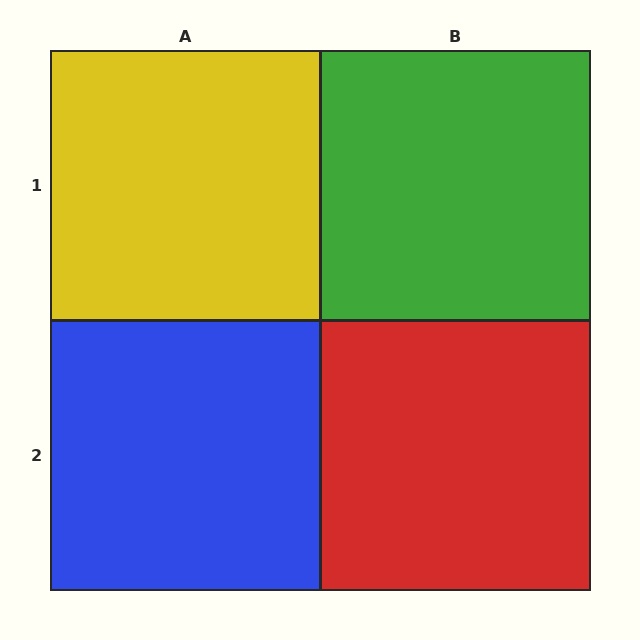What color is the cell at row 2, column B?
Red.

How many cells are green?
1 cell is green.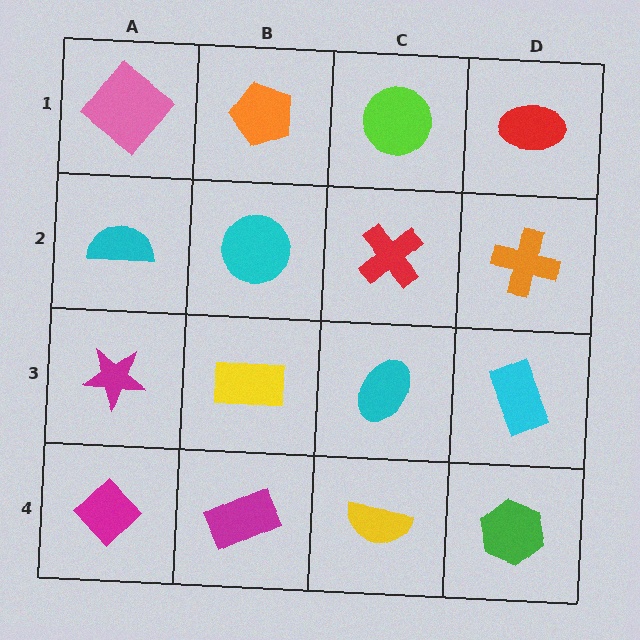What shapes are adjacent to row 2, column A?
A pink diamond (row 1, column A), a magenta star (row 3, column A), a cyan circle (row 2, column B).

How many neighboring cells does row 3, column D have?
3.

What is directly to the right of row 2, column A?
A cyan circle.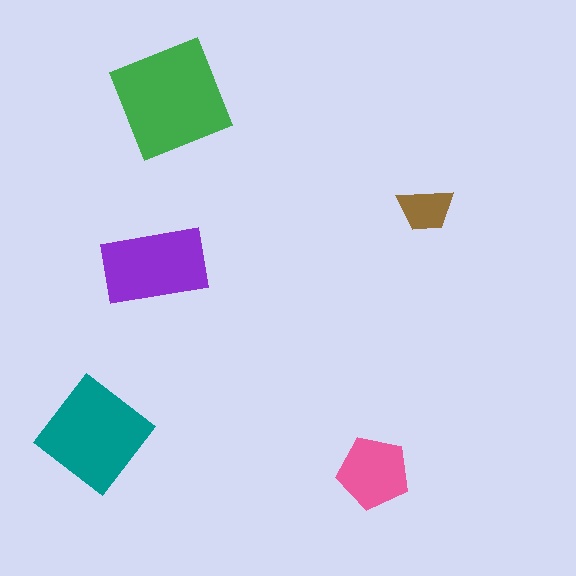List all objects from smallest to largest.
The brown trapezoid, the pink pentagon, the purple rectangle, the teal diamond, the green square.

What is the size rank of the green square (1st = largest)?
1st.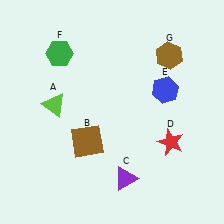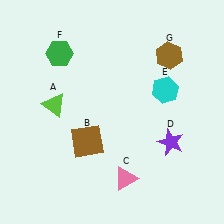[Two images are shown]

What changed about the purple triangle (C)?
In Image 1, C is purple. In Image 2, it changed to pink.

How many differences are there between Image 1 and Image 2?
There are 3 differences between the two images.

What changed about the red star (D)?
In Image 1, D is red. In Image 2, it changed to purple.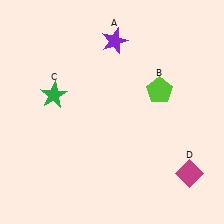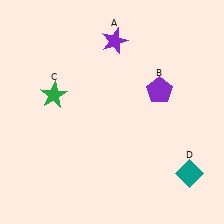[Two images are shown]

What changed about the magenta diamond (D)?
In Image 1, D is magenta. In Image 2, it changed to teal.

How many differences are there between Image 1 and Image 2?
There are 2 differences between the two images.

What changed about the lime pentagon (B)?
In Image 1, B is lime. In Image 2, it changed to purple.